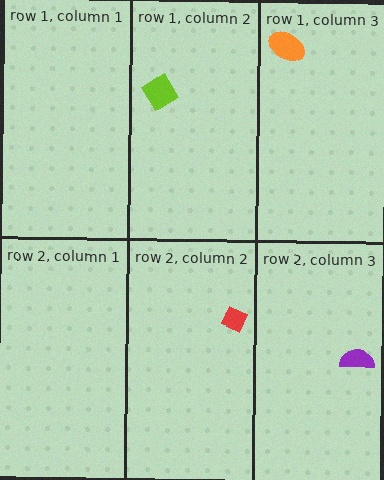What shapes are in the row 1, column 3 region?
The orange ellipse.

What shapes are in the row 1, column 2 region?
The lime diamond.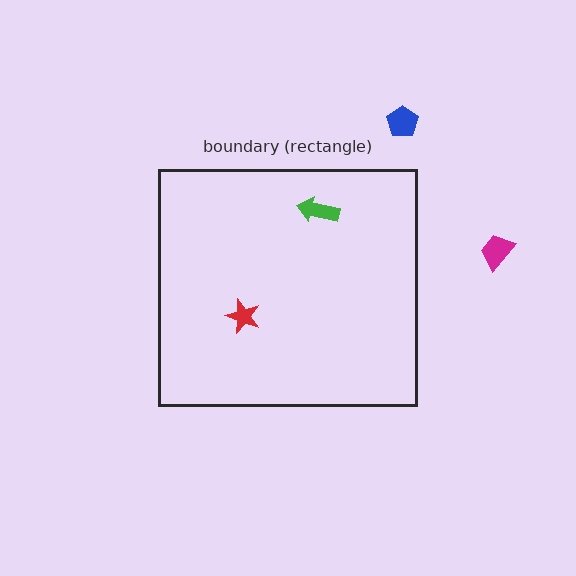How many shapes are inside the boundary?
2 inside, 2 outside.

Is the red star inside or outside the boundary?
Inside.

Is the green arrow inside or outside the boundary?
Inside.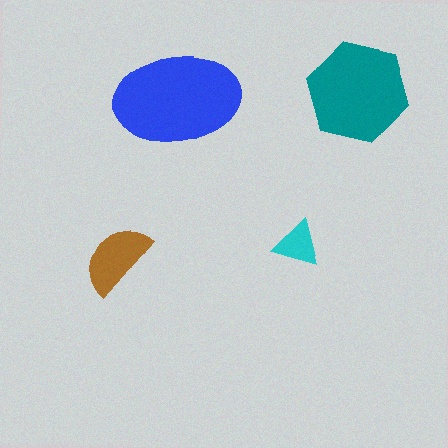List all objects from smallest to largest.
The cyan triangle, the brown semicircle, the teal hexagon, the blue ellipse.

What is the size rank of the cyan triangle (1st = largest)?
4th.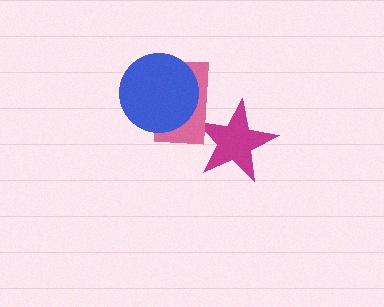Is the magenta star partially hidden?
Yes, it is partially covered by another shape.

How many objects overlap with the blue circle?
1 object overlaps with the blue circle.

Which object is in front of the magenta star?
The pink rectangle is in front of the magenta star.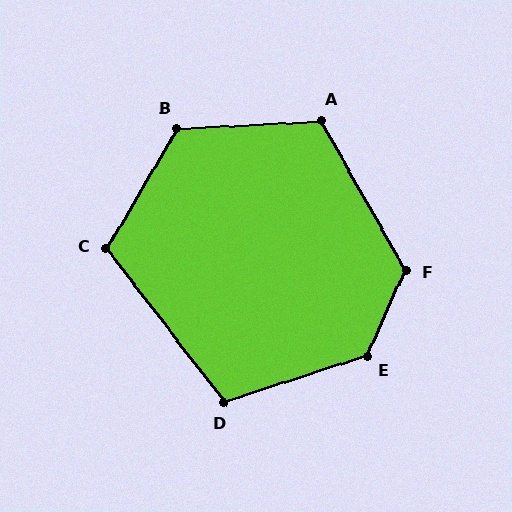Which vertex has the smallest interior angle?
D, at approximately 110 degrees.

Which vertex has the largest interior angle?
E, at approximately 132 degrees.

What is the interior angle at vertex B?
Approximately 124 degrees (obtuse).